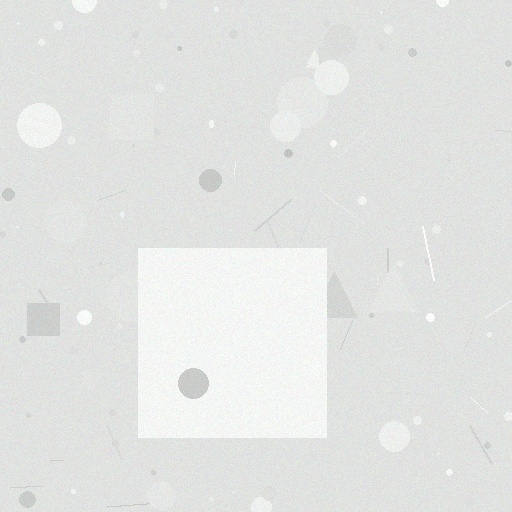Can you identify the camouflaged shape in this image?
The camouflaged shape is a square.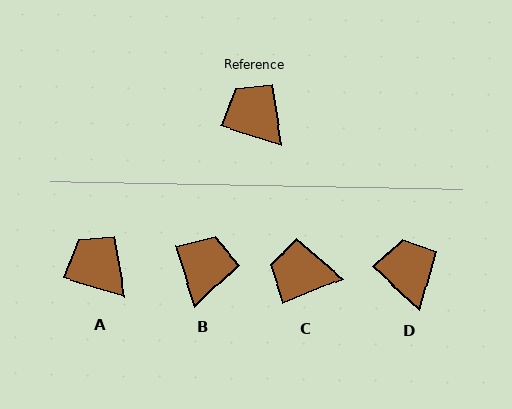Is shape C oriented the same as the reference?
No, it is off by about 40 degrees.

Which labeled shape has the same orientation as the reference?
A.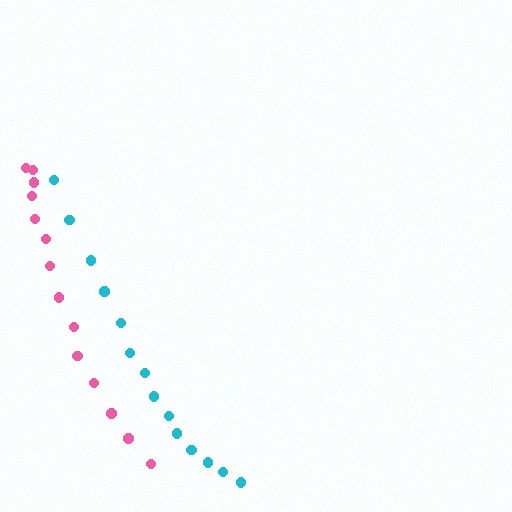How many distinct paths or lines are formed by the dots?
There are 2 distinct paths.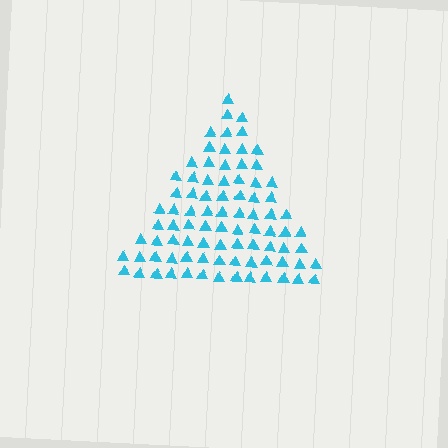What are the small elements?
The small elements are triangles.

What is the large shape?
The large shape is a triangle.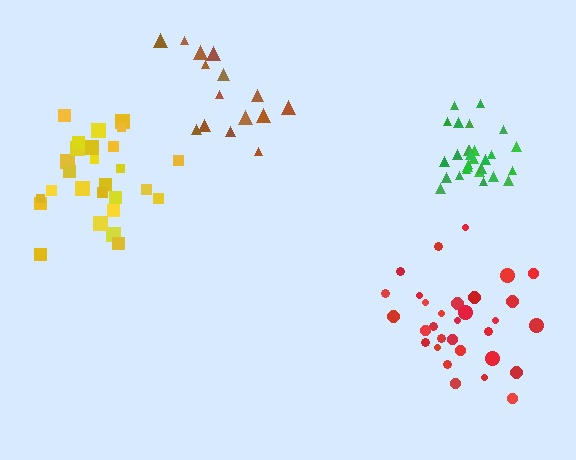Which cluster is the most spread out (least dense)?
Brown.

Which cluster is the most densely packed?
Green.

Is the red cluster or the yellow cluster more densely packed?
Yellow.